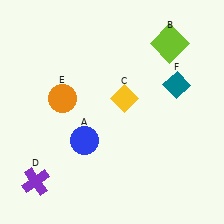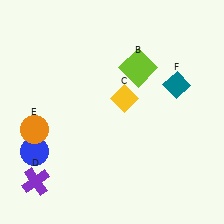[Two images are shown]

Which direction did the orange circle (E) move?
The orange circle (E) moved down.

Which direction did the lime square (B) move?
The lime square (B) moved left.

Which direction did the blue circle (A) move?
The blue circle (A) moved left.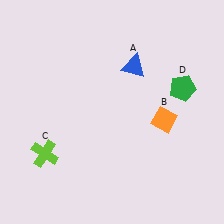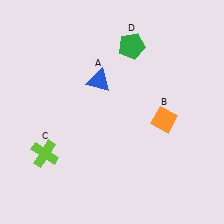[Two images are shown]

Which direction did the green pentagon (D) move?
The green pentagon (D) moved left.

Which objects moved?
The objects that moved are: the blue triangle (A), the green pentagon (D).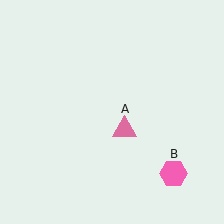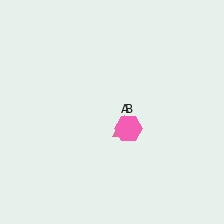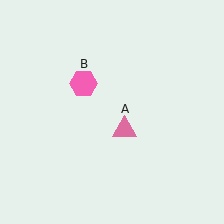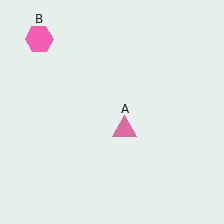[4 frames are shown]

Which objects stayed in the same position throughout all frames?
Pink triangle (object A) remained stationary.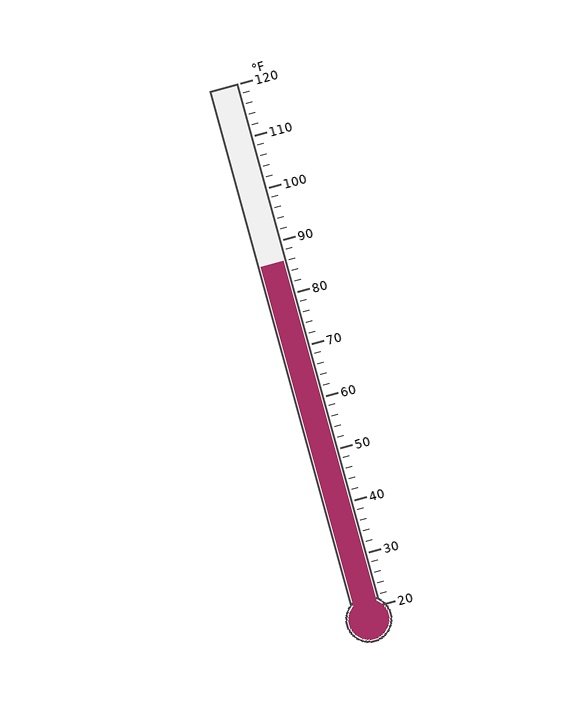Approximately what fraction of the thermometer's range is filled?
The thermometer is filled to approximately 65% of its range.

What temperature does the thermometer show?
The thermometer shows approximately 86°F.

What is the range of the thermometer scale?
The thermometer scale ranges from 20°F to 120°F.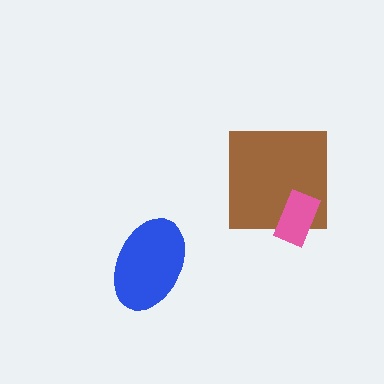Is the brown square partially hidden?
Yes, it is partially covered by another shape.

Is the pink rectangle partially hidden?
No, no other shape covers it.